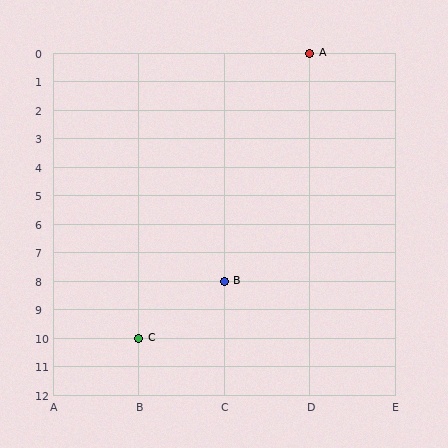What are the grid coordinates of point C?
Point C is at grid coordinates (B, 10).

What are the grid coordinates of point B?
Point B is at grid coordinates (C, 8).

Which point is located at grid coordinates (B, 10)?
Point C is at (B, 10).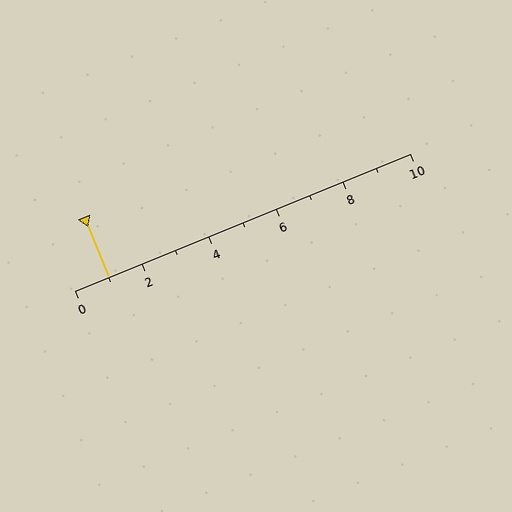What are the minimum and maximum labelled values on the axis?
The axis runs from 0 to 10.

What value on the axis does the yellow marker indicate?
The marker indicates approximately 1.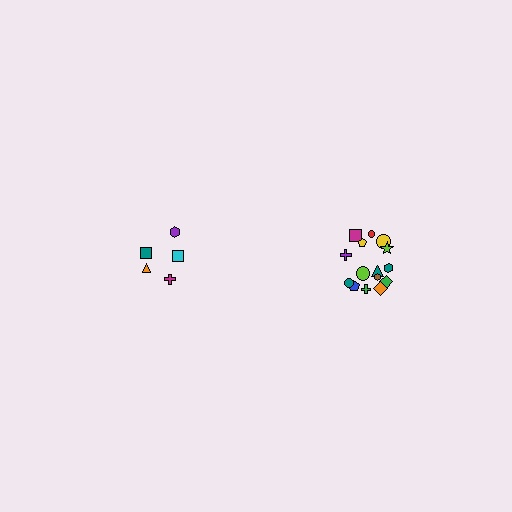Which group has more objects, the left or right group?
The right group.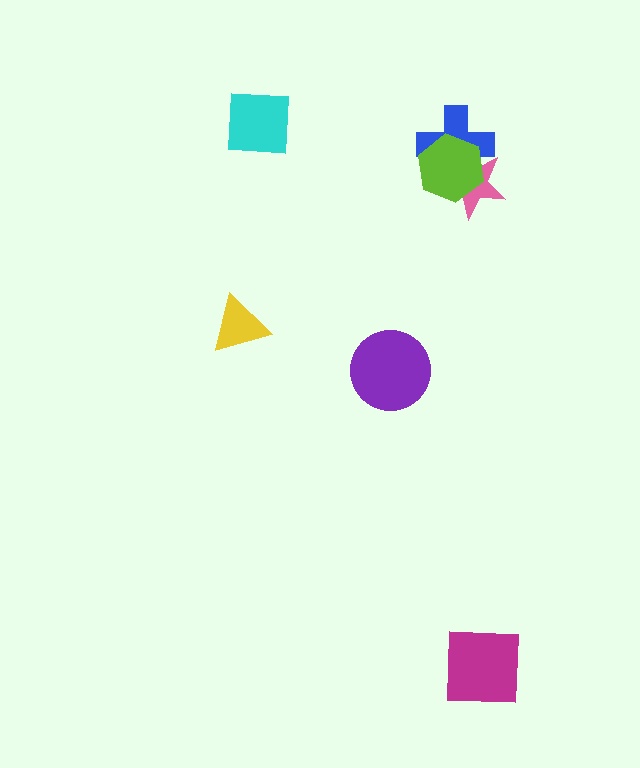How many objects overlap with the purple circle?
0 objects overlap with the purple circle.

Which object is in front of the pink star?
The lime hexagon is in front of the pink star.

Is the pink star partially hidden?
Yes, it is partially covered by another shape.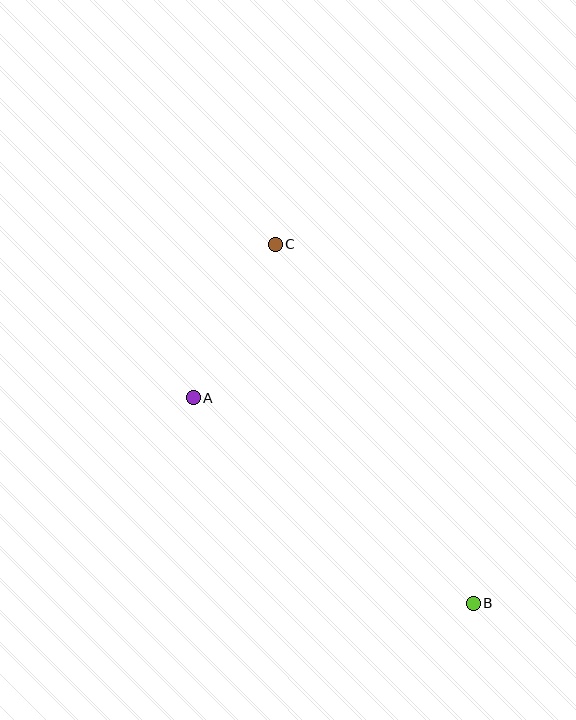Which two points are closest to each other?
Points A and C are closest to each other.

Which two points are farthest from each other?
Points B and C are farthest from each other.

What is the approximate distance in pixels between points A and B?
The distance between A and B is approximately 347 pixels.